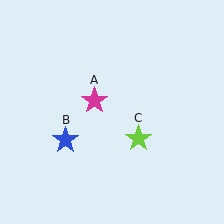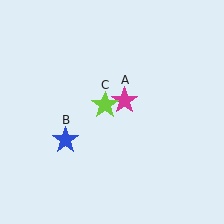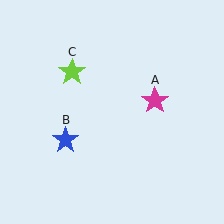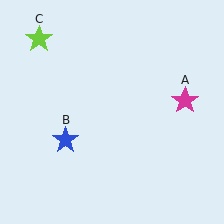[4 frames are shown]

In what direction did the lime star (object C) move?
The lime star (object C) moved up and to the left.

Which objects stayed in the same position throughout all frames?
Blue star (object B) remained stationary.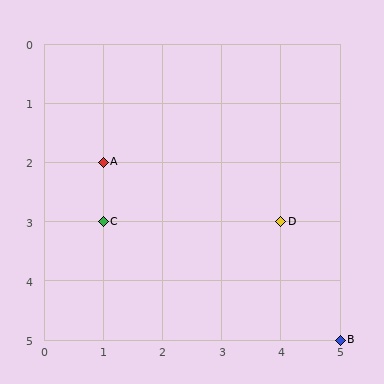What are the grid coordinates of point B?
Point B is at grid coordinates (5, 5).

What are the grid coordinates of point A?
Point A is at grid coordinates (1, 2).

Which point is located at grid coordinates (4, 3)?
Point D is at (4, 3).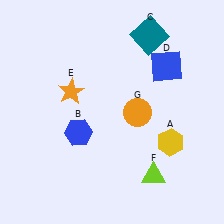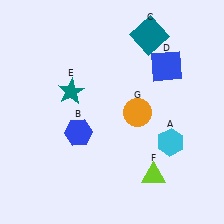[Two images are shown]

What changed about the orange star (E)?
In Image 1, E is orange. In Image 2, it changed to teal.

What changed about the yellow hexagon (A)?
In Image 1, A is yellow. In Image 2, it changed to cyan.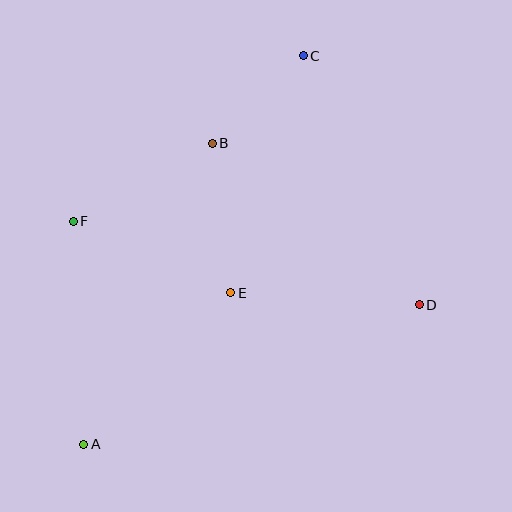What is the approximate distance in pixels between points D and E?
The distance between D and E is approximately 189 pixels.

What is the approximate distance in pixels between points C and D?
The distance between C and D is approximately 275 pixels.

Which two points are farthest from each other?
Points A and C are farthest from each other.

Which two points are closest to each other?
Points B and C are closest to each other.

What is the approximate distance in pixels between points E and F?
The distance between E and F is approximately 173 pixels.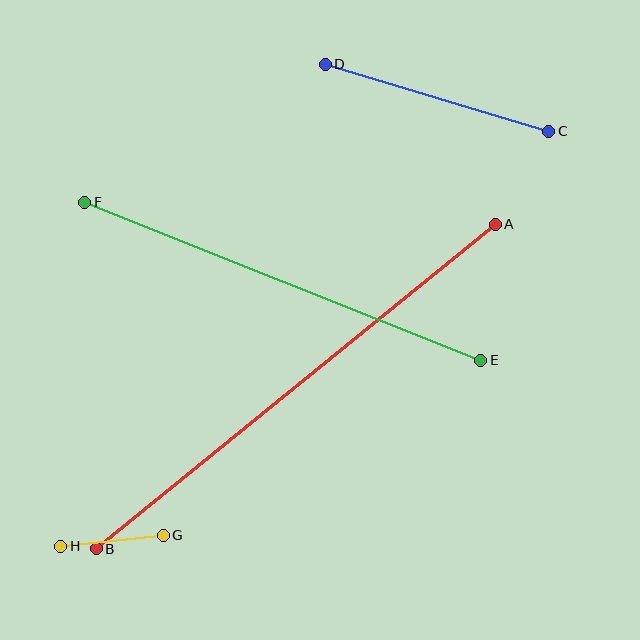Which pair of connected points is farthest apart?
Points A and B are farthest apart.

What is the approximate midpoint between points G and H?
The midpoint is at approximately (112, 541) pixels.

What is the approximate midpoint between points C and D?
The midpoint is at approximately (437, 98) pixels.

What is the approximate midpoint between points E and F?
The midpoint is at approximately (283, 281) pixels.